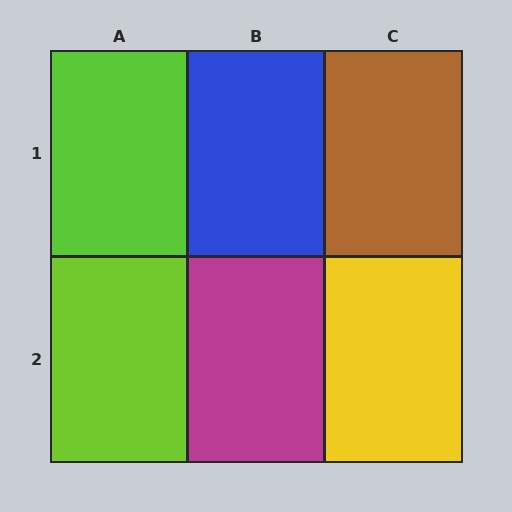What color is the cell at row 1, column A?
Lime.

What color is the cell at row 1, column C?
Brown.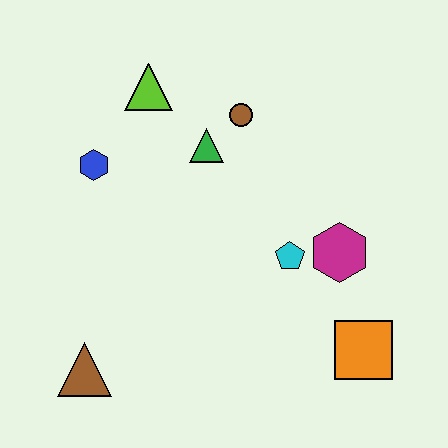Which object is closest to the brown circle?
The green triangle is closest to the brown circle.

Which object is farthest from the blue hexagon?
The orange square is farthest from the blue hexagon.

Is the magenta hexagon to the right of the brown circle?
Yes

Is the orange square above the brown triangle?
Yes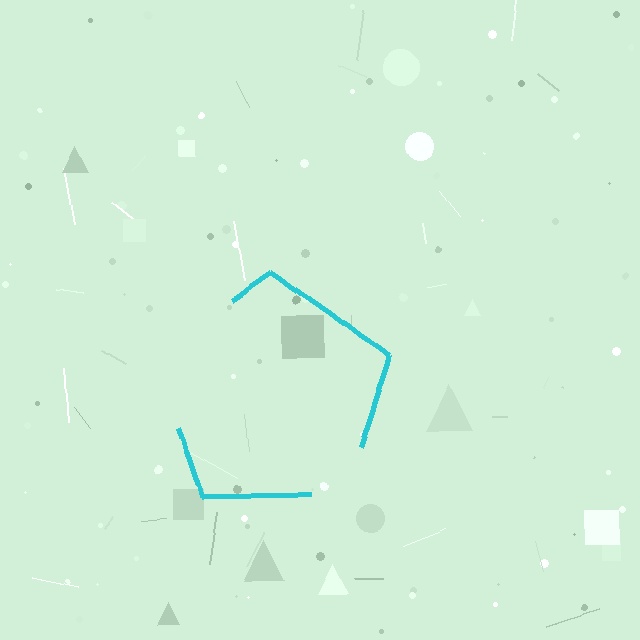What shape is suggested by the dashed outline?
The dashed outline suggests a pentagon.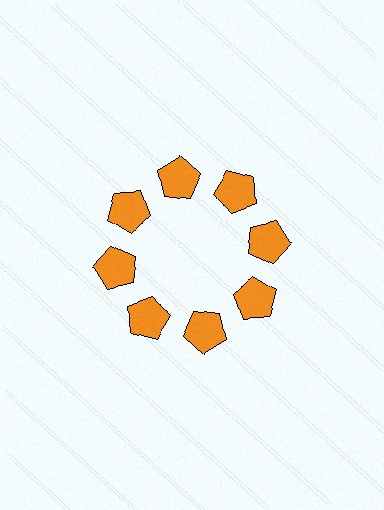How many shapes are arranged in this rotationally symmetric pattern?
There are 8 shapes, arranged in 8 groups of 1.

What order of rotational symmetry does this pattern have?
This pattern has 8-fold rotational symmetry.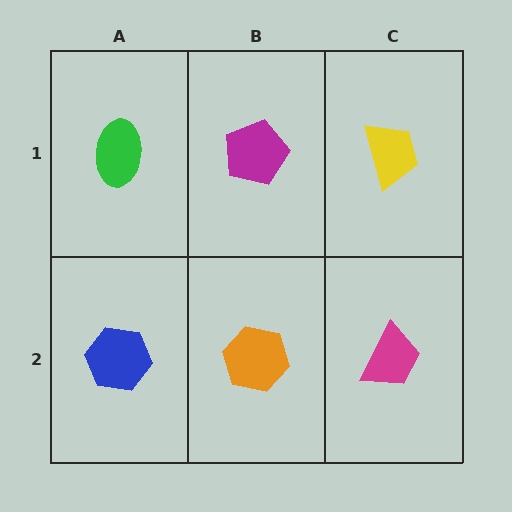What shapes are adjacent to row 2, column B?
A magenta pentagon (row 1, column B), a blue hexagon (row 2, column A), a magenta trapezoid (row 2, column C).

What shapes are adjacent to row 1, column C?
A magenta trapezoid (row 2, column C), a magenta pentagon (row 1, column B).